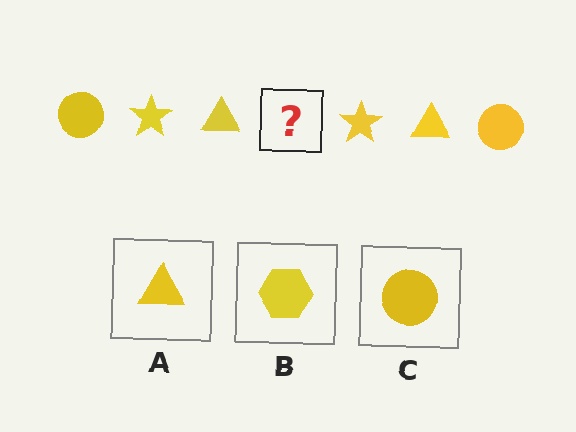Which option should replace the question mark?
Option C.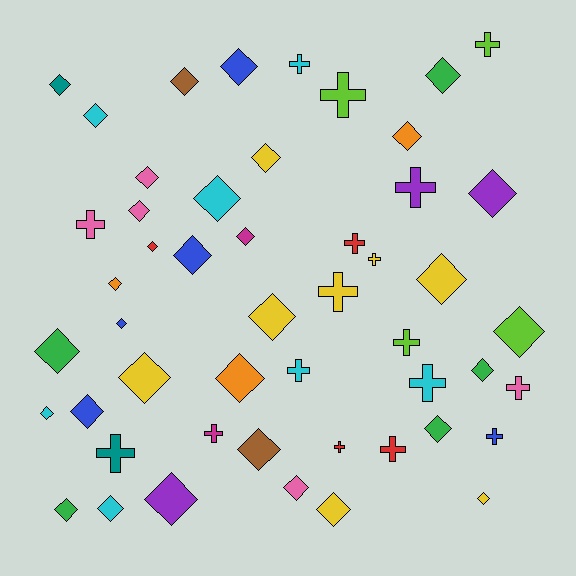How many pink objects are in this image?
There are 5 pink objects.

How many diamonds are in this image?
There are 33 diamonds.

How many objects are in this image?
There are 50 objects.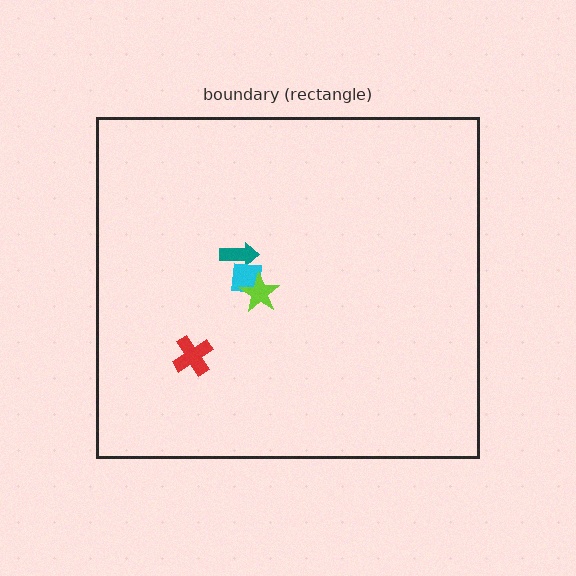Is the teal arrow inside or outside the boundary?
Inside.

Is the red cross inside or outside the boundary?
Inside.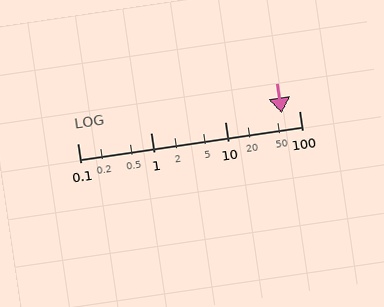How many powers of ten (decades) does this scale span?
The scale spans 3 decades, from 0.1 to 100.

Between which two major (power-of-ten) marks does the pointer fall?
The pointer is between 10 and 100.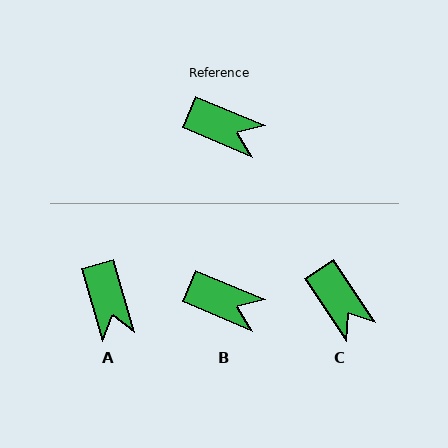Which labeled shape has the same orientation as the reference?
B.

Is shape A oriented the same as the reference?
No, it is off by about 51 degrees.